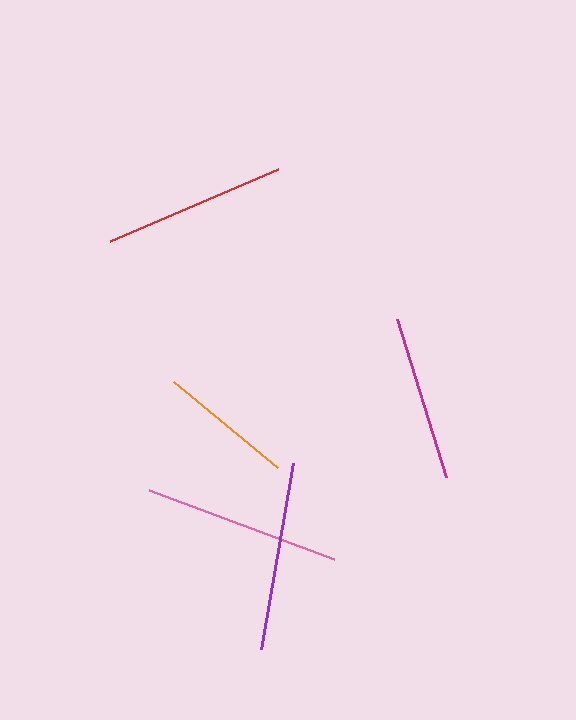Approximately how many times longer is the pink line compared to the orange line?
The pink line is approximately 1.5 times the length of the orange line.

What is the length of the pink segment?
The pink segment is approximately 198 pixels long.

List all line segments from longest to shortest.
From longest to shortest: pink, purple, red, magenta, orange.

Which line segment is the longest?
The pink line is the longest at approximately 198 pixels.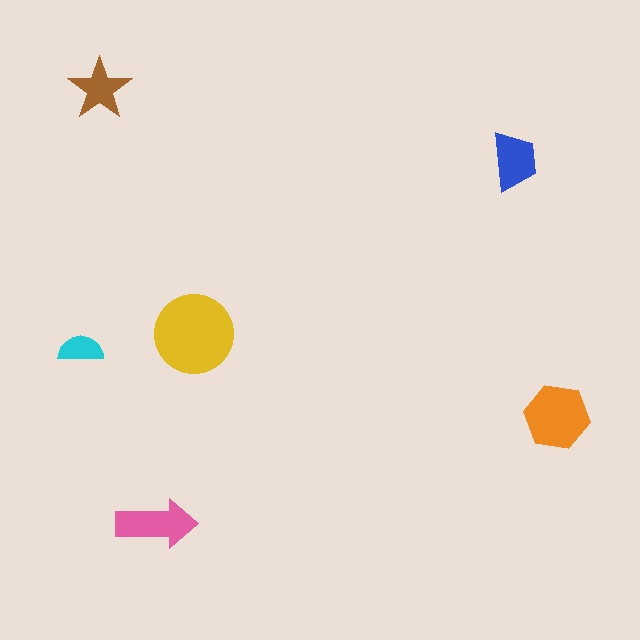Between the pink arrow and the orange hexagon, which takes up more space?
The orange hexagon.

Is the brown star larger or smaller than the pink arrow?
Smaller.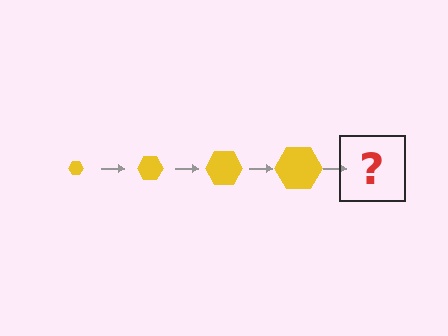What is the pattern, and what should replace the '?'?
The pattern is that the hexagon gets progressively larger each step. The '?' should be a yellow hexagon, larger than the previous one.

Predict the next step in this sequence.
The next step is a yellow hexagon, larger than the previous one.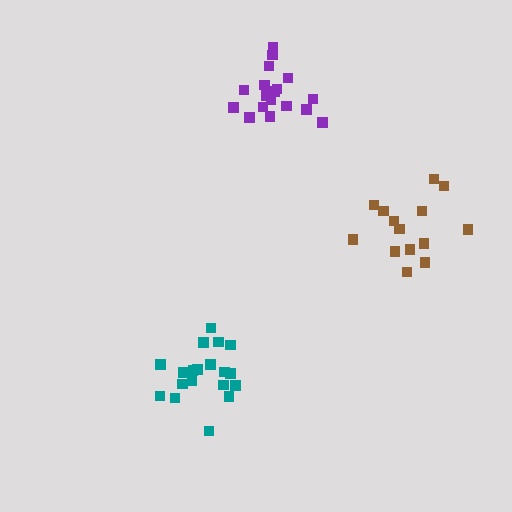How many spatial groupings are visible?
There are 3 spatial groupings.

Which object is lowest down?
The teal cluster is bottommost.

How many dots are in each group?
Group 1: 19 dots, Group 2: 18 dots, Group 3: 14 dots (51 total).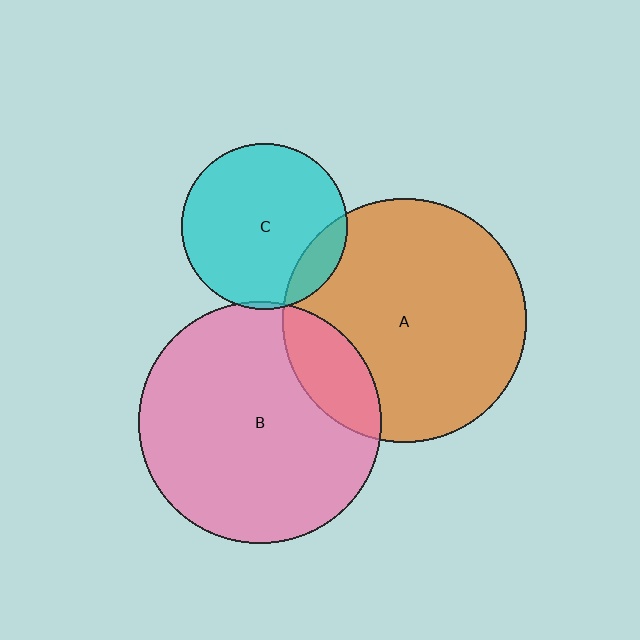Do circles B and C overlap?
Yes.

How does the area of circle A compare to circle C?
Approximately 2.2 times.